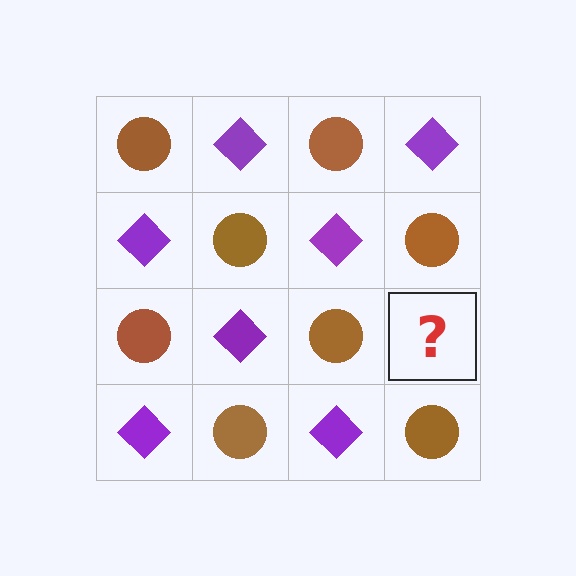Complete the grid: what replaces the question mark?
The question mark should be replaced with a purple diamond.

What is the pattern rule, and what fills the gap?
The rule is that it alternates brown circle and purple diamond in a checkerboard pattern. The gap should be filled with a purple diamond.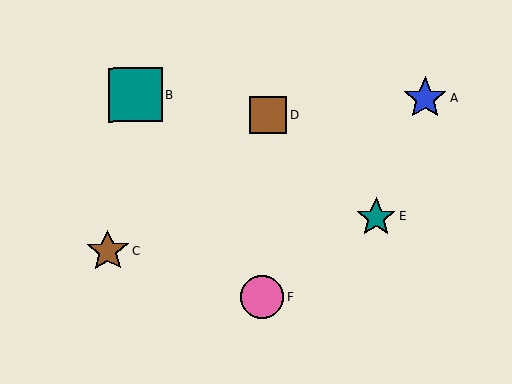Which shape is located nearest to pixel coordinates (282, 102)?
The brown square (labeled D) at (268, 115) is nearest to that location.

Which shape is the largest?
The teal square (labeled B) is the largest.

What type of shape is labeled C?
Shape C is a brown star.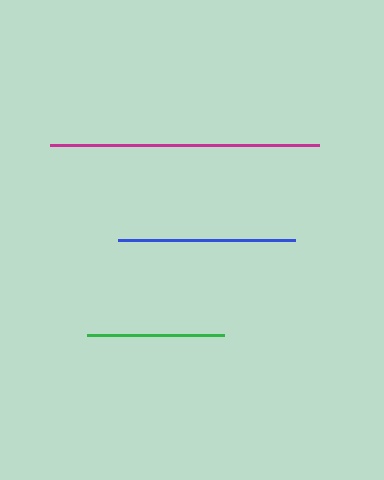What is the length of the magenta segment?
The magenta segment is approximately 269 pixels long.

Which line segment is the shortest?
The green line is the shortest at approximately 138 pixels.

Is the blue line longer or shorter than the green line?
The blue line is longer than the green line.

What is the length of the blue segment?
The blue segment is approximately 177 pixels long.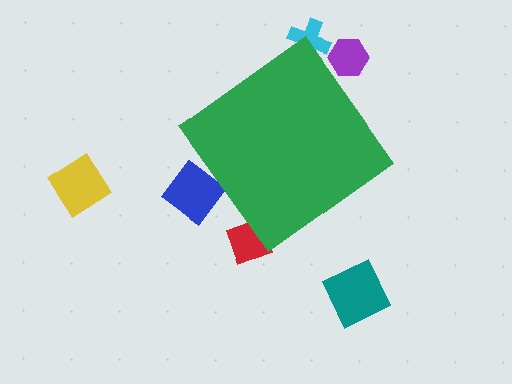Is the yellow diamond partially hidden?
No, the yellow diamond is fully visible.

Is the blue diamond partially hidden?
Yes, the blue diamond is partially hidden behind the green diamond.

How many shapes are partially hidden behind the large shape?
4 shapes are partially hidden.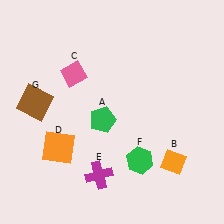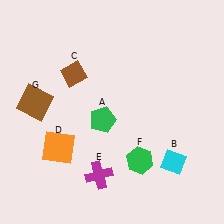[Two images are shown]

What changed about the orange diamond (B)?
In Image 1, B is orange. In Image 2, it changed to cyan.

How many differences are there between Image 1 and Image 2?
There are 2 differences between the two images.